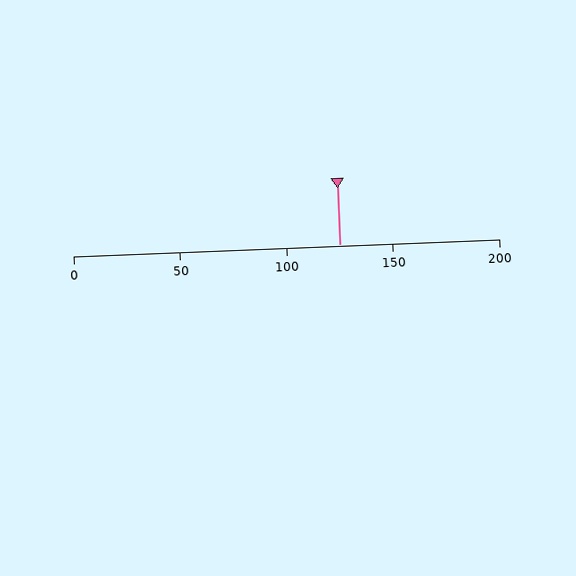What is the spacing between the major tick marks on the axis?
The major ticks are spaced 50 apart.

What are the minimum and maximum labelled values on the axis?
The axis runs from 0 to 200.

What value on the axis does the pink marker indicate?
The marker indicates approximately 125.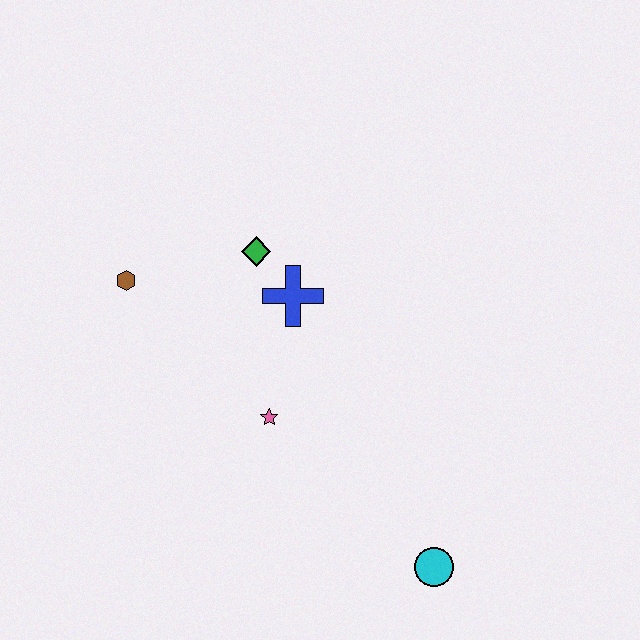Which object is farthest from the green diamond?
The cyan circle is farthest from the green diamond.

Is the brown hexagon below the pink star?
No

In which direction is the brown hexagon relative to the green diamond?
The brown hexagon is to the left of the green diamond.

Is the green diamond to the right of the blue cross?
No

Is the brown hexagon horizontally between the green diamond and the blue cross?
No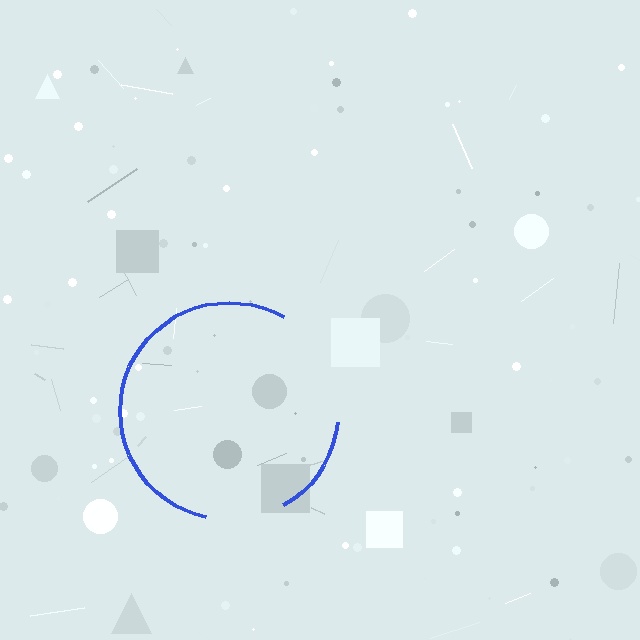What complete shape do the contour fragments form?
The contour fragments form a circle.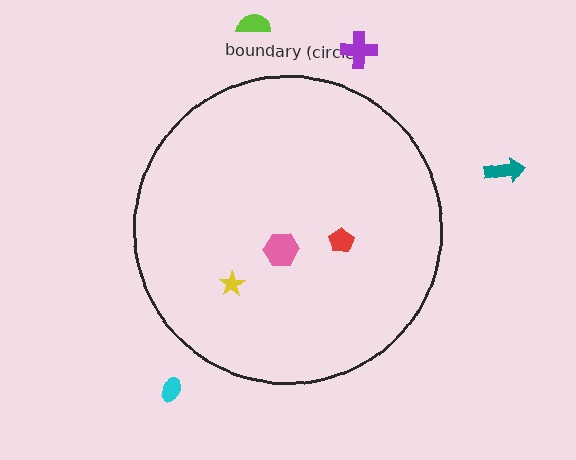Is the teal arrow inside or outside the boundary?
Outside.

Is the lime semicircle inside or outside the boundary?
Outside.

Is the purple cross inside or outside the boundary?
Outside.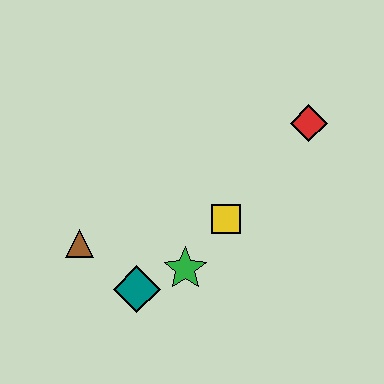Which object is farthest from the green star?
The red diamond is farthest from the green star.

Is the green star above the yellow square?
No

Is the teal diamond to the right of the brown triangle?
Yes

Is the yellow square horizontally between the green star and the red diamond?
Yes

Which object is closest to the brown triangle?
The teal diamond is closest to the brown triangle.